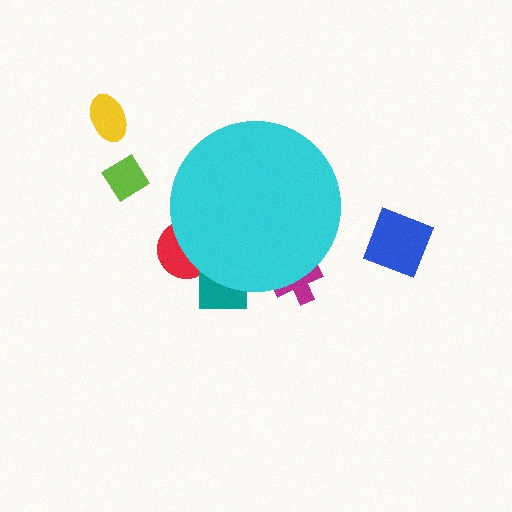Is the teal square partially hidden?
Yes, the teal square is partially hidden behind the cyan circle.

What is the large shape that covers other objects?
A cyan circle.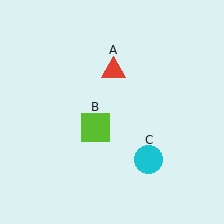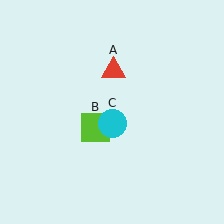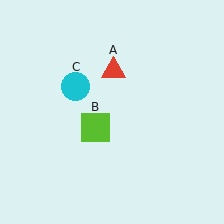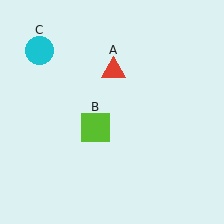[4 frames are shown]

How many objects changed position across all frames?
1 object changed position: cyan circle (object C).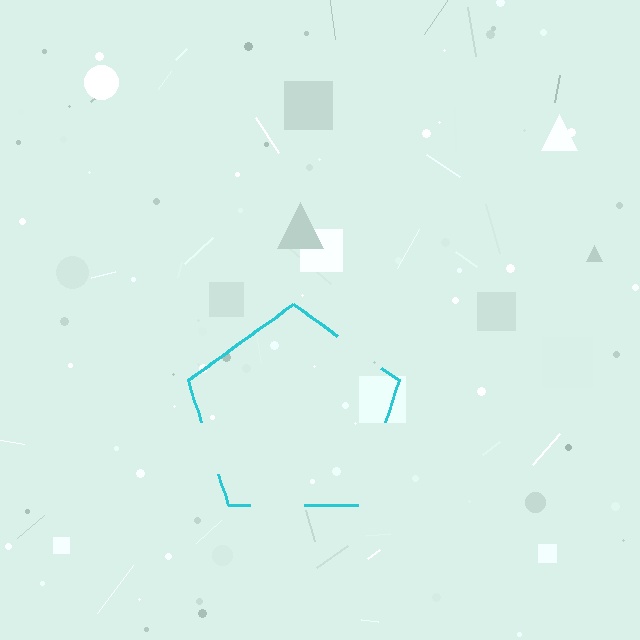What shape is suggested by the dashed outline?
The dashed outline suggests a pentagon.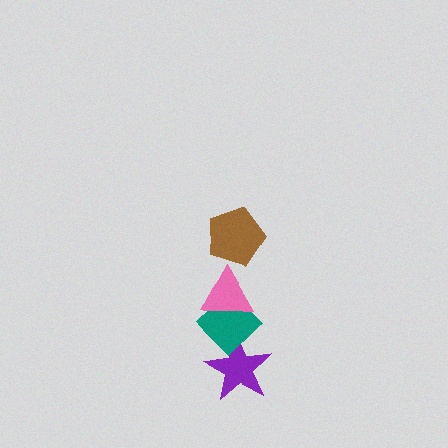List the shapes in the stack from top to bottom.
From top to bottom: the brown pentagon, the pink triangle, the teal diamond, the purple star.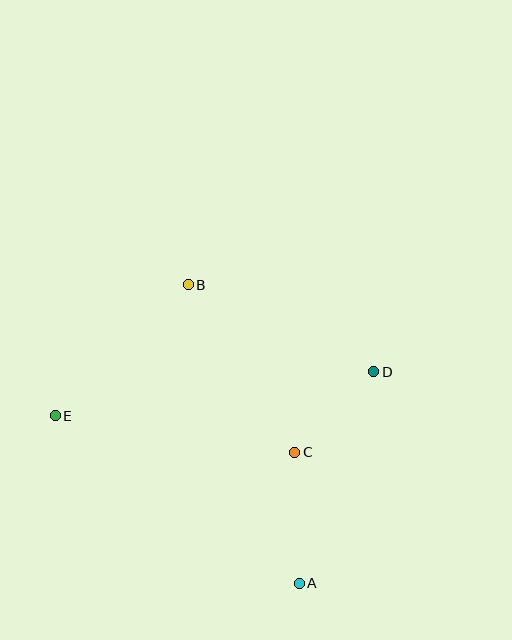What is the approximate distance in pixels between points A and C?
The distance between A and C is approximately 131 pixels.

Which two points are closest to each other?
Points C and D are closest to each other.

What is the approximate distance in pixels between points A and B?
The distance between A and B is approximately 318 pixels.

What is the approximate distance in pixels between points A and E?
The distance between A and E is approximately 296 pixels.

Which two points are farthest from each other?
Points D and E are farthest from each other.